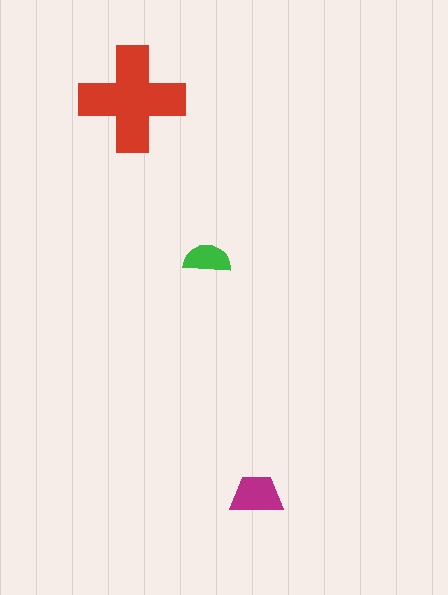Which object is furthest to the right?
The magenta trapezoid is rightmost.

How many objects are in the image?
There are 3 objects in the image.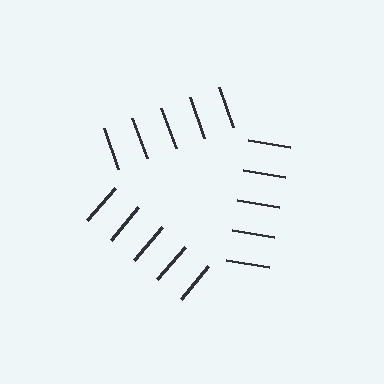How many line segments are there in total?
15 — 5 along each of the 3 edges.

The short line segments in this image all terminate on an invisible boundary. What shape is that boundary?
An illusory triangle — the line segments terminate on its edges but no continuous stroke is drawn.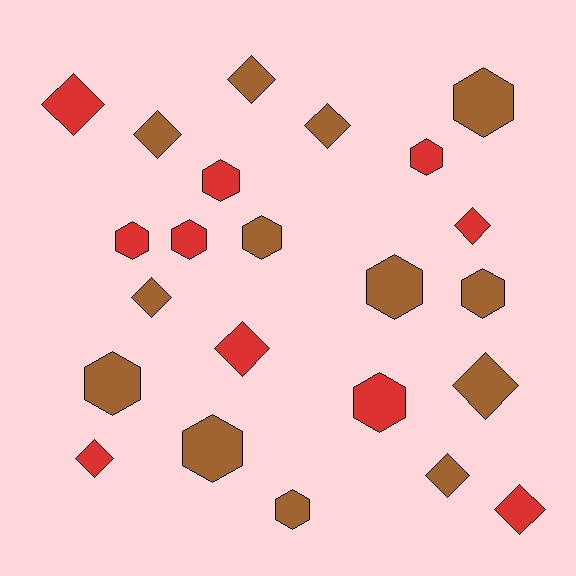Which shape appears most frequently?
Hexagon, with 12 objects.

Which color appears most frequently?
Brown, with 13 objects.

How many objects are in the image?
There are 23 objects.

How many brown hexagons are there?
There are 7 brown hexagons.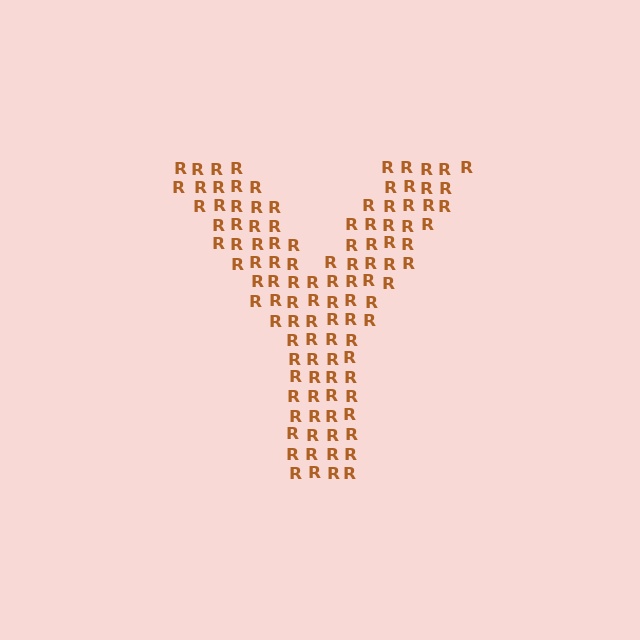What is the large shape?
The large shape is the letter Y.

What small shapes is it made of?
It is made of small letter R's.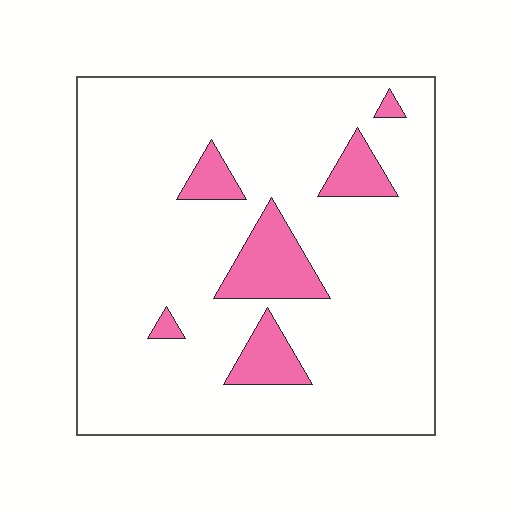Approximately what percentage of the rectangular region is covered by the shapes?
Approximately 10%.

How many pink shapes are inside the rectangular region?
6.